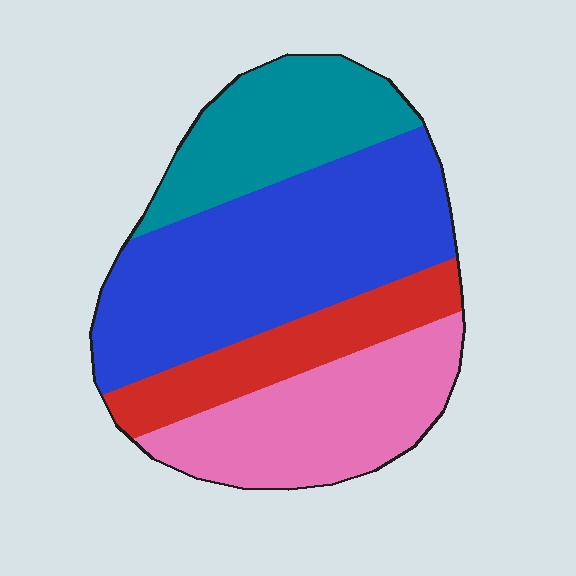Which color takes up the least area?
Red, at roughly 15%.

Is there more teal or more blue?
Blue.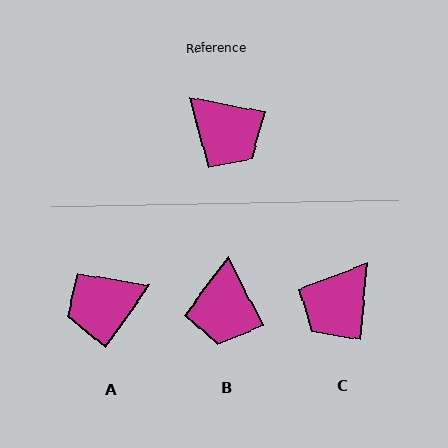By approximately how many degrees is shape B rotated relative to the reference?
Approximately 52 degrees clockwise.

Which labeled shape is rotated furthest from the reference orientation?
A, about 114 degrees away.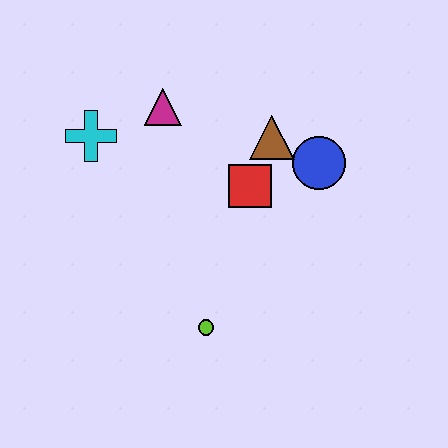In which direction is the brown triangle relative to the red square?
The brown triangle is above the red square.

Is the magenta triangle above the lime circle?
Yes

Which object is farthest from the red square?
The cyan cross is farthest from the red square.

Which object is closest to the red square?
The brown triangle is closest to the red square.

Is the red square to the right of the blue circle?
No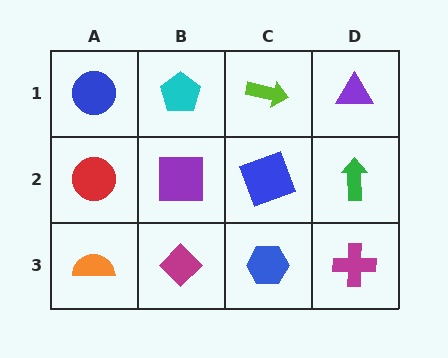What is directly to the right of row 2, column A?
A purple square.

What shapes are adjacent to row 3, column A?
A red circle (row 2, column A), a magenta diamond (row 3, column B).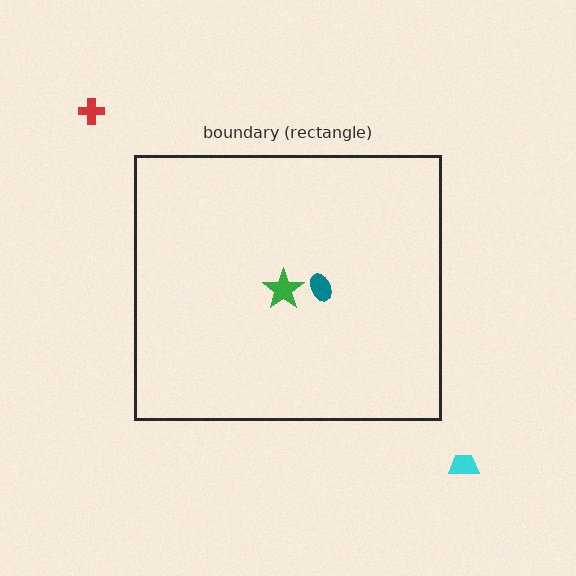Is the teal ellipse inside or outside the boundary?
Inside.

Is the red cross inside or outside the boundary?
Outside.